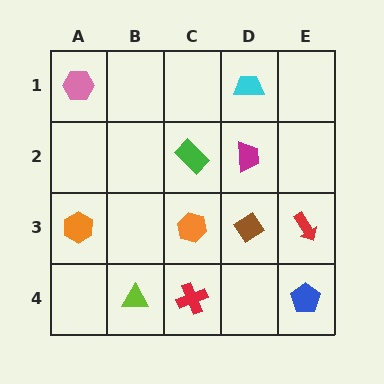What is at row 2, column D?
A magenta trapezoid.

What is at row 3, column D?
A brown diamond.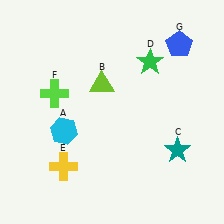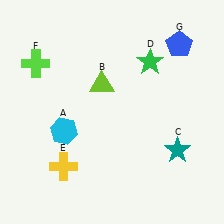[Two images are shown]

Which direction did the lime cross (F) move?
The lime cross (F) moved up.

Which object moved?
The lime cross (F) moved up.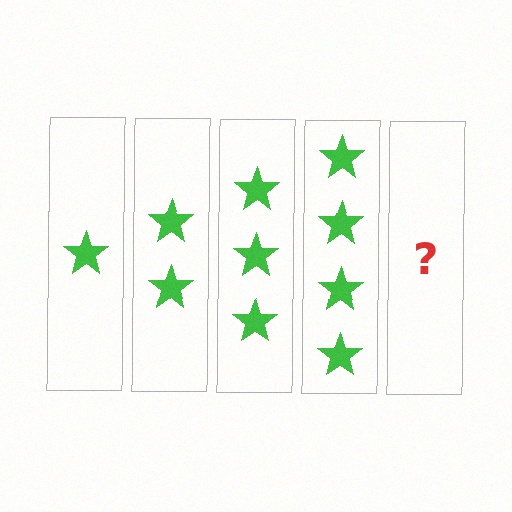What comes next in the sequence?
The next element should be 5 stars.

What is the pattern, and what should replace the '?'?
The pattern is that each step adds one more star. The '?' should be 5 stars.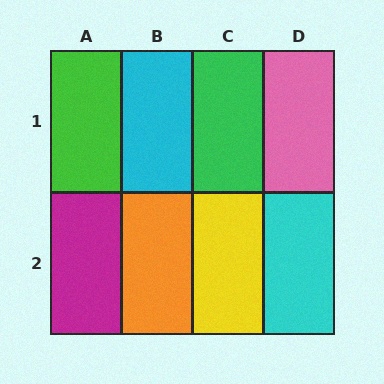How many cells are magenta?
1 cell is magenta.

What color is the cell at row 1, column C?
Green.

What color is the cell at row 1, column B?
Cyan.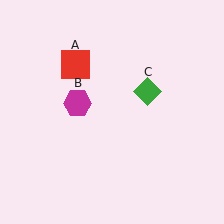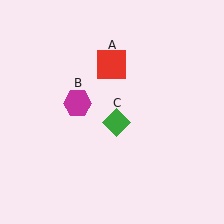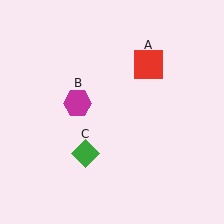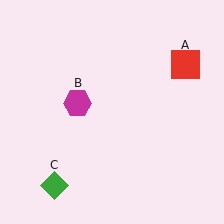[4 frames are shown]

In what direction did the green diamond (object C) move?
The green diamond (object C) moved down and to the left.